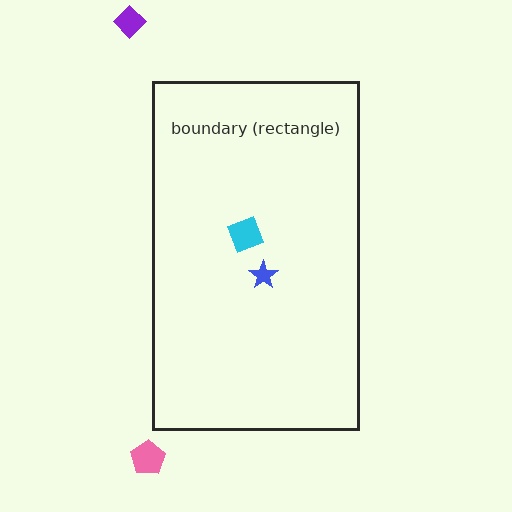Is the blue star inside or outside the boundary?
Inside.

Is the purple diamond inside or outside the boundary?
Outside.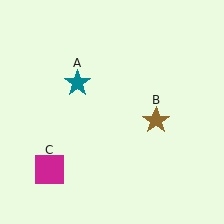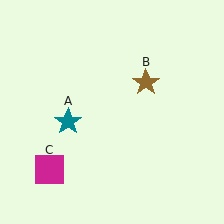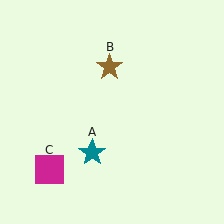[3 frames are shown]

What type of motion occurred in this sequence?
The teal star (object A), brown star (object B) rotated counterclockwise around the center of the scene.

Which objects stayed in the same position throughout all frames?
Magenta square (object C) remained stationary.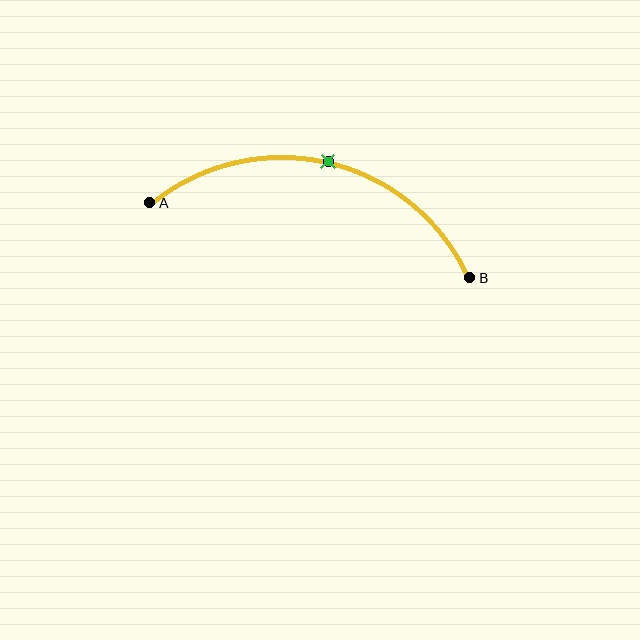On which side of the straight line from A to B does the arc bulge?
The arc bulges above the straight line connecting A and B.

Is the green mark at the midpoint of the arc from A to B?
Yes. The green mark lies on the arc at equal arc-length from both A and B — it is the arc midpoint.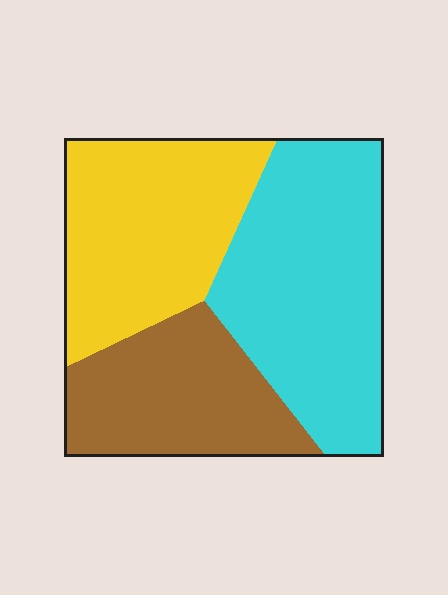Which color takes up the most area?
Cyan, at roughly 40%.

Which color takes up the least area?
Brown, at roughly 25%.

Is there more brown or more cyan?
Cyan.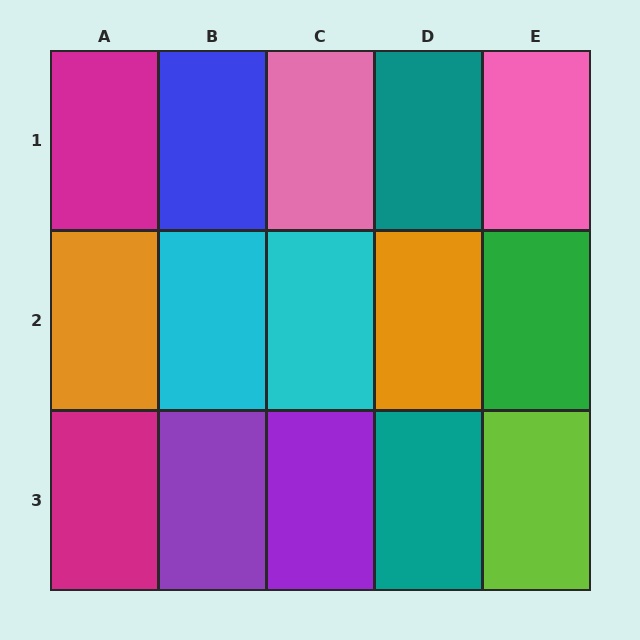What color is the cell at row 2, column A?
Orange.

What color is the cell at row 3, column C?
Purple.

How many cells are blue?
1 cell is blue.